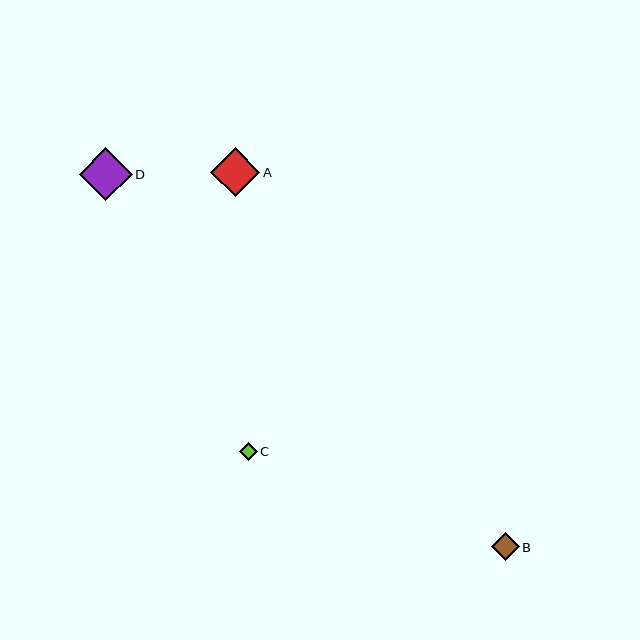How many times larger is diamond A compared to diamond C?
Diamond A is approximately 2.8 times the size of diamond C.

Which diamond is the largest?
Diamond D is the largest with a size of approximately 53 pixels.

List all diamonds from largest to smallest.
From largest to smallest: D, A, B, C.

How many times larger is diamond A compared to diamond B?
Diamond A is approximately 1.7 times the size of diamond B.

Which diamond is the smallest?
Diamond C is the smallest with a size of approximately 17 pixels.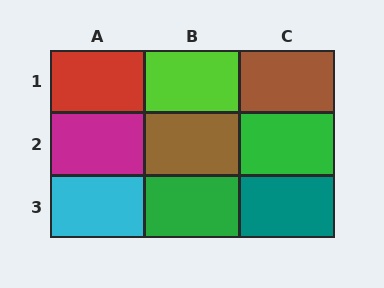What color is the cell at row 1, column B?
Lime.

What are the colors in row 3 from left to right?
Cyan, green, teal.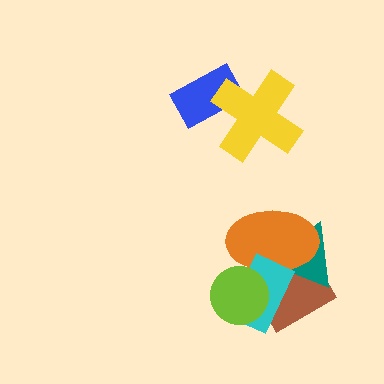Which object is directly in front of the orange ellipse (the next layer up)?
The cyan rectangle is directly in front of the orange ellipse.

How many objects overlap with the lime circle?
3 objects overlap with the lime circle.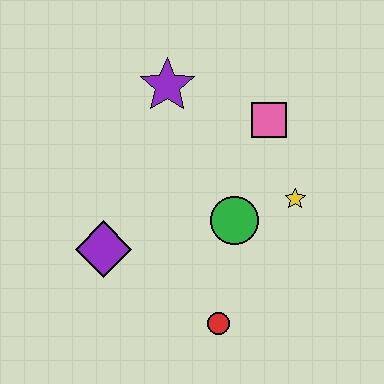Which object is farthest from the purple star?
The red circle is farthest from the purple star.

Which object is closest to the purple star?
The pink square is closest to the purple star.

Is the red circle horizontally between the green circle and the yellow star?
No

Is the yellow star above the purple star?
No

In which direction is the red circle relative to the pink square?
The red circle is below the pink square.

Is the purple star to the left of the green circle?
Yes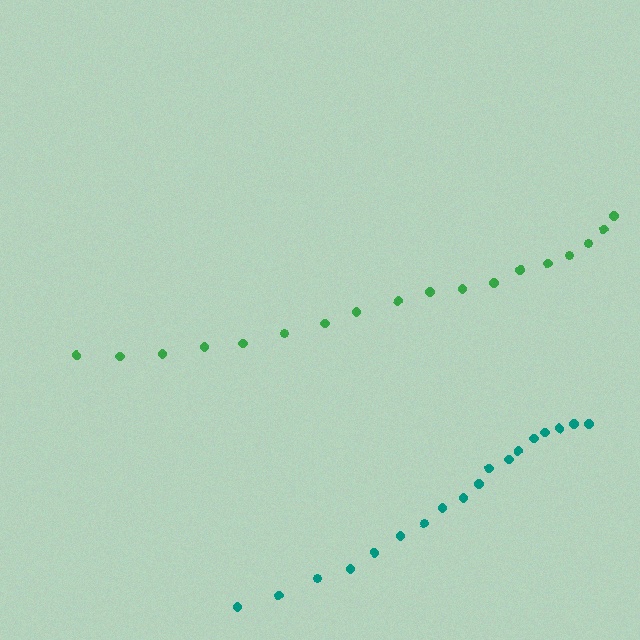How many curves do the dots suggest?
There are 2 distinct paths.